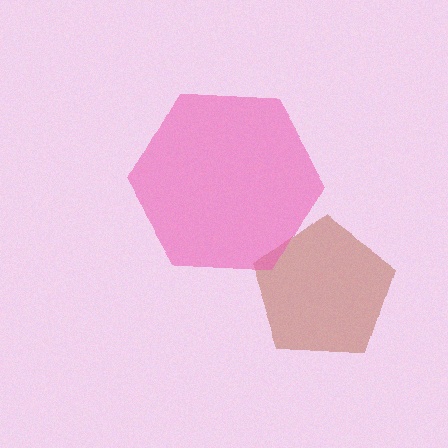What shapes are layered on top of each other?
The layered shapes are: a brown pentagon, a pink hexagon.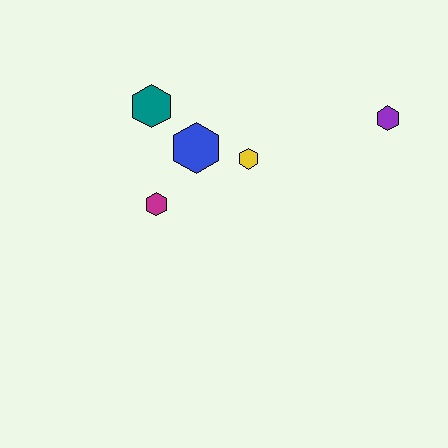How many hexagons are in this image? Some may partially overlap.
There are 5 hexagons.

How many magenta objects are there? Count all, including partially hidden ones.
There is 1 magenta object.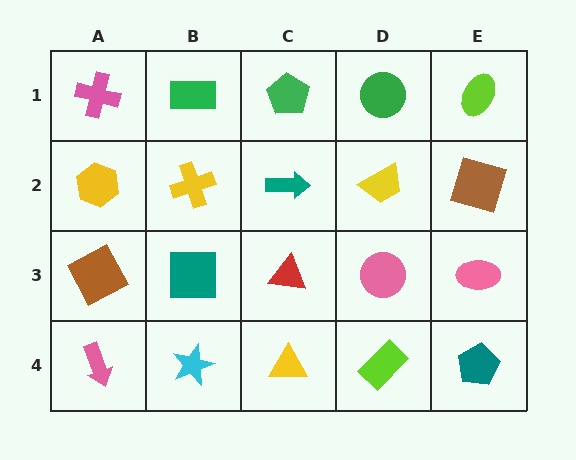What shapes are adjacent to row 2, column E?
A lime ellipse (row 1, column E), a pink ellipse (row 3, column E), a yellow trapezoid (row 2, column D).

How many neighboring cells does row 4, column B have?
3.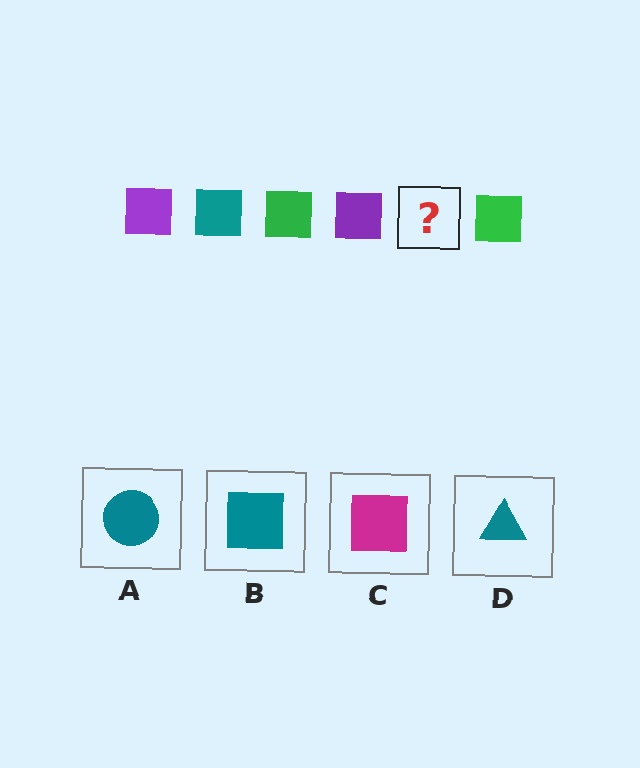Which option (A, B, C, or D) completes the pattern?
B.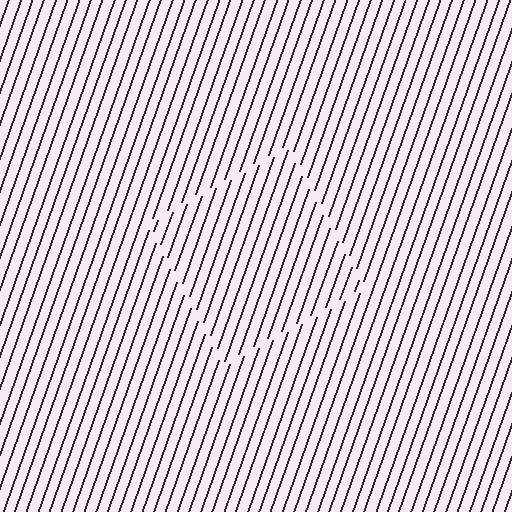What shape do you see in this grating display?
An illusory square. The interior of the shape contains the same grating, shifted by half a period — the contour is defined by the phase discontinuity where line-ends from the inner and outer gratings abut.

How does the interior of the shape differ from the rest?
The interior of the shape contains the same grating, shifted by half a period — the contour is defined by the phase discontinuity where line-ends from the inner and outer gratings abut.